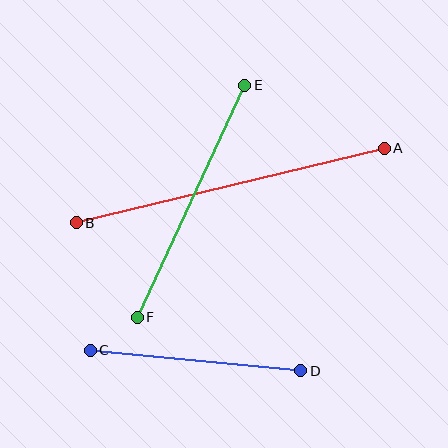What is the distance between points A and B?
The distance is approximately 317 pixels.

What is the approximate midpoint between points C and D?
The midpoint is at approximately (196, 361) pixels.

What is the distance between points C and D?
The distance is approximately 211 pixels.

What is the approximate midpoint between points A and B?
The midpoint is at approximately (230, 186) pixels.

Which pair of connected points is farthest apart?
Points A and B are farthest apart.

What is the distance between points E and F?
The distance is approximately 256 pixels.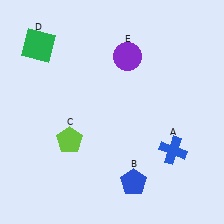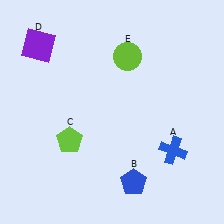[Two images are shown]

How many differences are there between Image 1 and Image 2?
There are 2 differences between the two images.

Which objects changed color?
D changed from green to purple. E changed from purple to lime.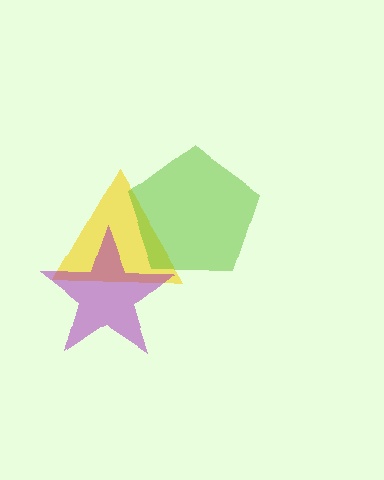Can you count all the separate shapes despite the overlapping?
Yes, there are 3 separate shapes.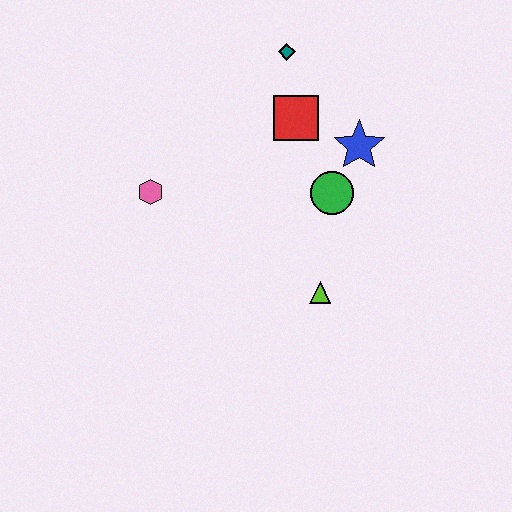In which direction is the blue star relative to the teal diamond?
The blue star is below the teal diamond.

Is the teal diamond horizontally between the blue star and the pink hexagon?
Yes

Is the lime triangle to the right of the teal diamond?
Yes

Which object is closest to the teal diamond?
The red square is closest to the teal diamond.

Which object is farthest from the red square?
The lime triangle is farthest from the red square.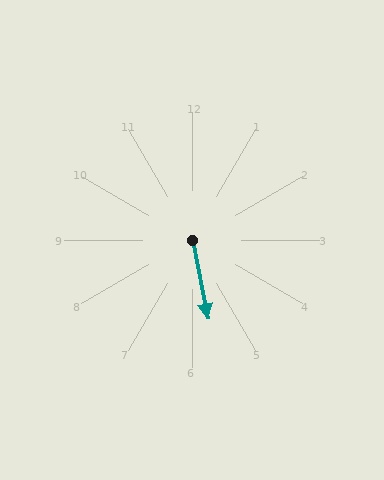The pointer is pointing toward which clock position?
Roughly 6 o'clock.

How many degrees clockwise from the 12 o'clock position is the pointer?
Approximately 169 degrees.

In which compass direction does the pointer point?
South.